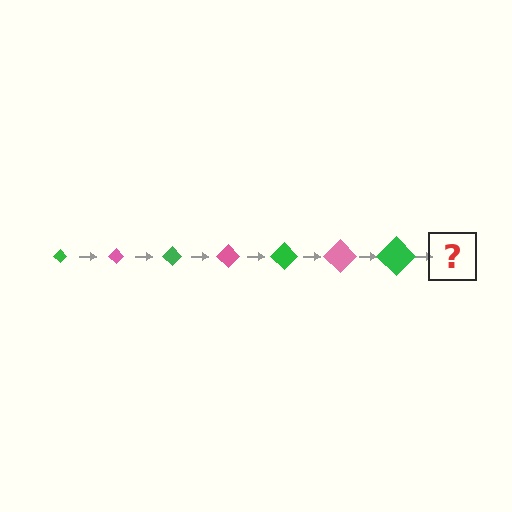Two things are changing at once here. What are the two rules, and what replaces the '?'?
The two rules are that the diamond grows larger each step and the color cycles through green and pink. The '?' should be a pink diamond, larger than the previous one.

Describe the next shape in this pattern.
It should be a pink diamond, larger than the previous one.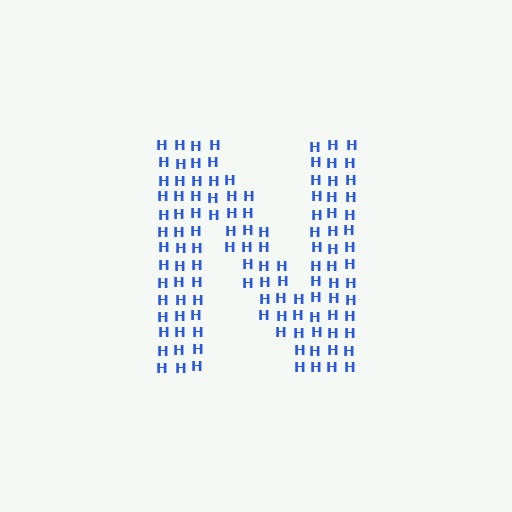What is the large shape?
The large shape is the letter N.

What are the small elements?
The small elements are letter H's.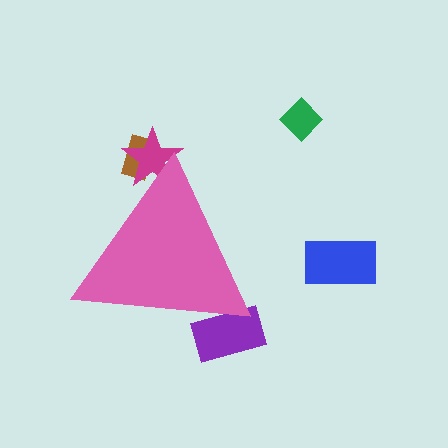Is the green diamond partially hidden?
No, the green diamond is fully visible.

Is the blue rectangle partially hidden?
No, the blue rectangle is fully visible.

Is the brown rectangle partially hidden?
Yes, the brown rectangle is partially hidden behind the pink triangle.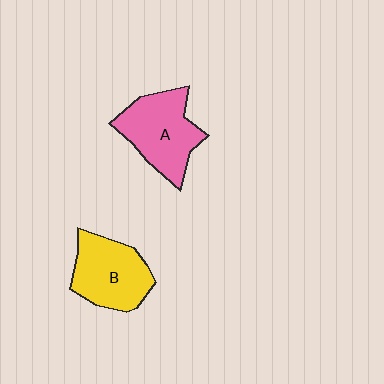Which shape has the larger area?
Shape A (pink).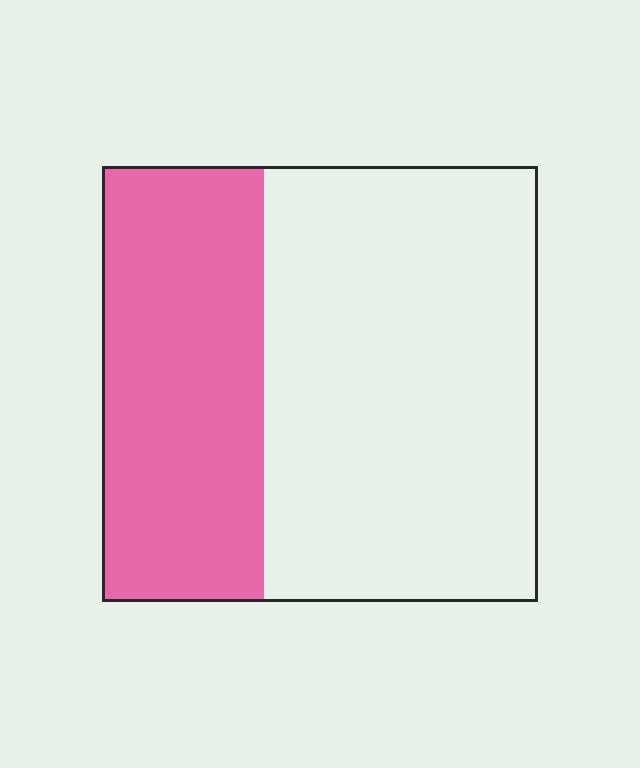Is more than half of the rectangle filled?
No.